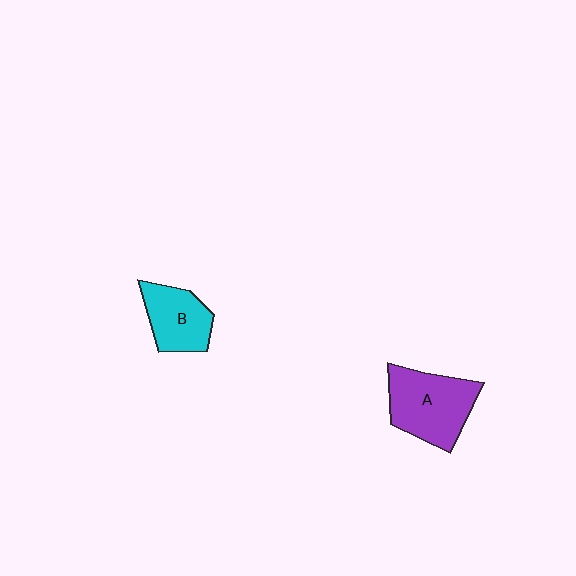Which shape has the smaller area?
Shape B (cyan).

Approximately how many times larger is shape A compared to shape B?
Approximately 1.4 times.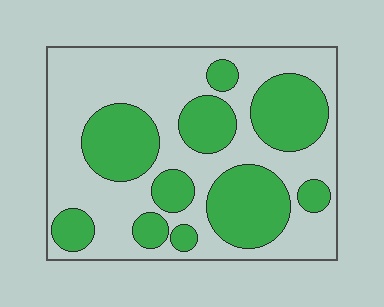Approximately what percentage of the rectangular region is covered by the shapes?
Approximately 40%.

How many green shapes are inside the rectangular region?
10.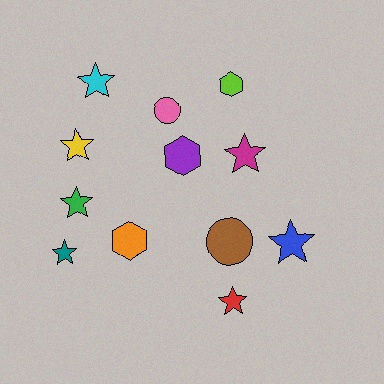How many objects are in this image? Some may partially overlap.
There are 12 objects.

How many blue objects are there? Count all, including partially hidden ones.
There is 1 blue object.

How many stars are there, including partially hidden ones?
There are 7 stars.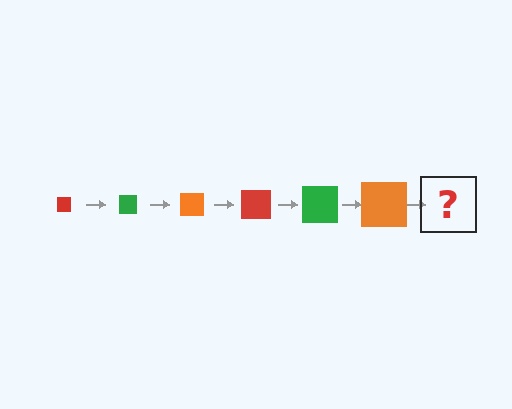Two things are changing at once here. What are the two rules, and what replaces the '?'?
The two rules are that the square grows larger each step and the color cycles through red, green, and orange. The '?' should be a red square, larger than the previous one.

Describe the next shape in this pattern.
It should be a red square, larger than the previous one.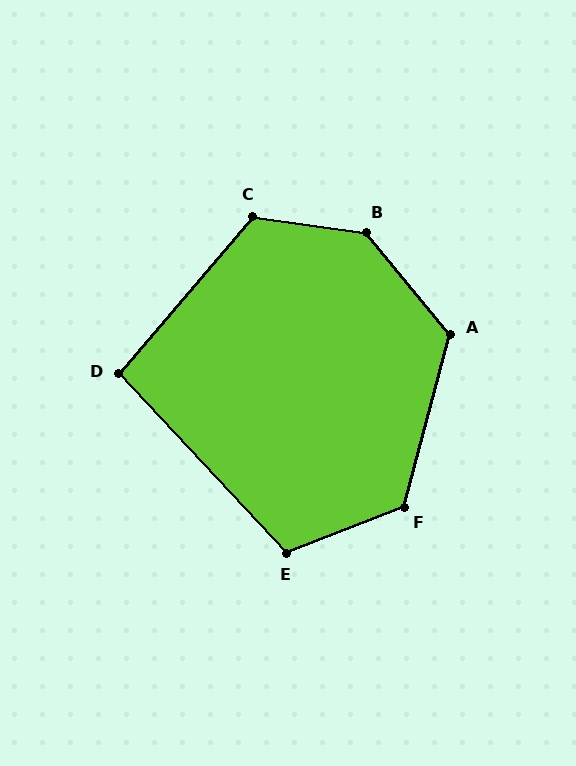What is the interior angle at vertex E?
Approximately 112 degrees (obtuse).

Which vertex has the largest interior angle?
B, at approximately 137 degrees.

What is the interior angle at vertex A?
Approximately 125 degrees (obtuse).